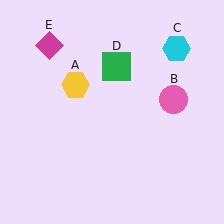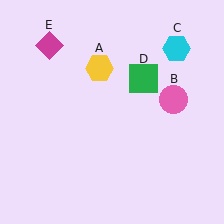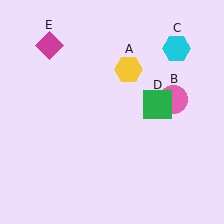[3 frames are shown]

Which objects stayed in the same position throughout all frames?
Pink circle (object B) and cyan hexagon (object C) and magenta diamond (object E) remained stationary.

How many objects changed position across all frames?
2 objects changed position: yellow hexagon (object A), green square (object D).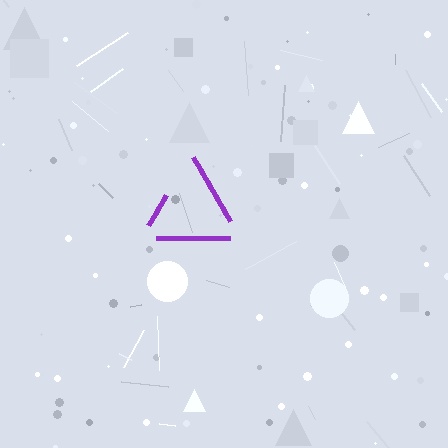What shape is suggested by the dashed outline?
The dashed outline suggests a triangle.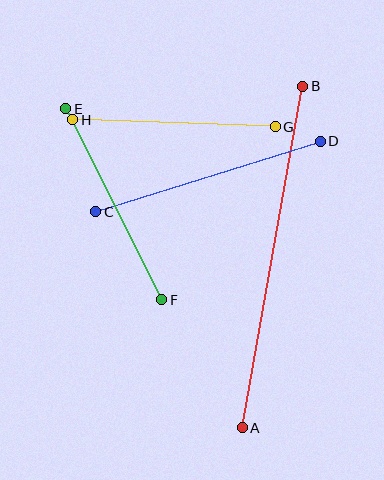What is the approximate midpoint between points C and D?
The midpoint is at approximately (208, 176) pixels.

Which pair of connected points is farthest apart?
Points A and B are farthest apart.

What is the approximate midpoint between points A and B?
The midpoint is at approximately (273, 257) pixels.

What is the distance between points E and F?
The distance is approximately 213 pixels.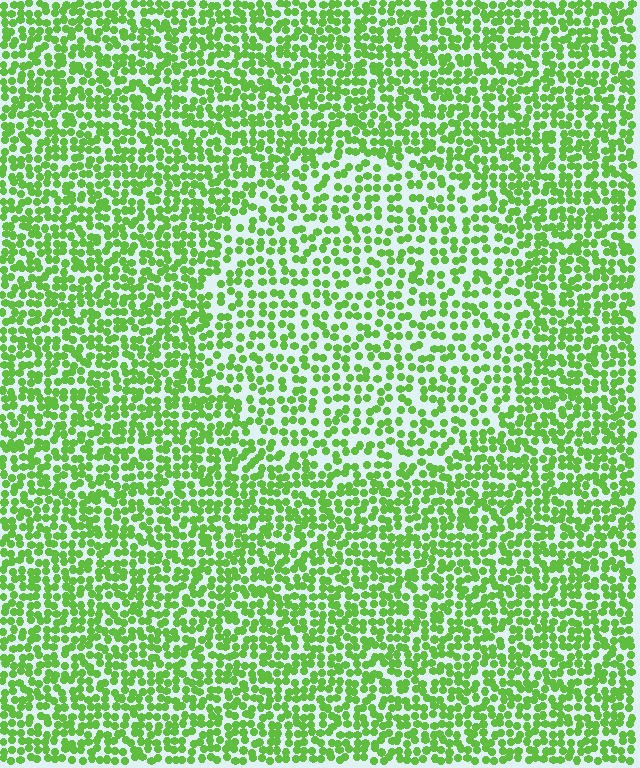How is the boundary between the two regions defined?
The boundary is defined by a change in element density (approximately 1.5x ratio). All elements are the same color, size, and shape.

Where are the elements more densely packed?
The elements are more densely packed outside the circle boundary.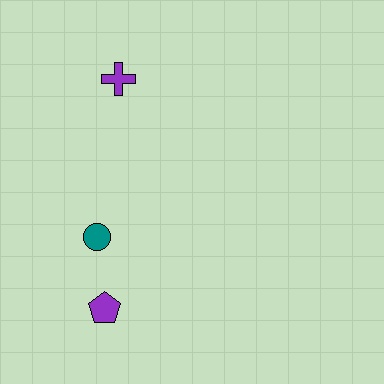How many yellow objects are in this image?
There are no yellow objects.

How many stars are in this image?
There are no stars.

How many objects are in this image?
There are 3 objects.